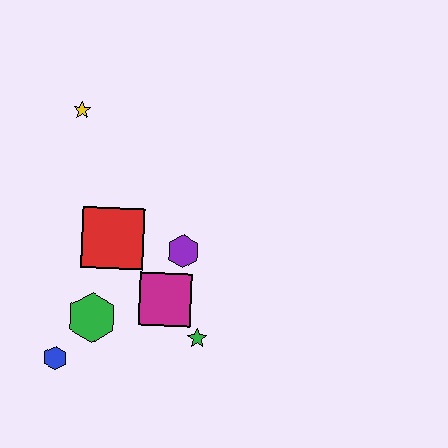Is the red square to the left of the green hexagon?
No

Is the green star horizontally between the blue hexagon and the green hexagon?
No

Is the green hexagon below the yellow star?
Yes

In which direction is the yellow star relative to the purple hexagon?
The yellow star is above the purple hexagon.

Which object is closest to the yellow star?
The red square is closest to the yellow star.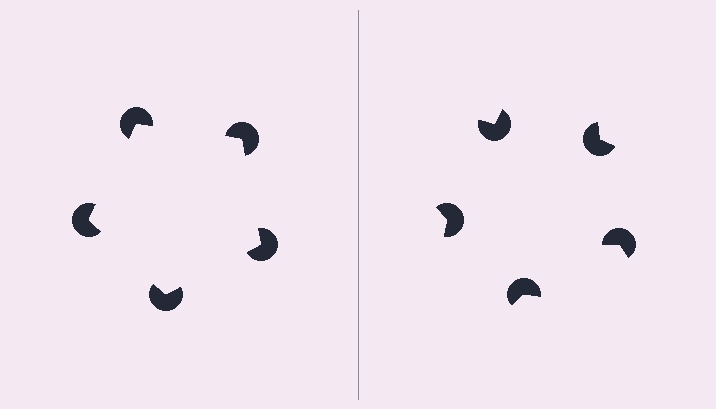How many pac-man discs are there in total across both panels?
10 — 5 on each side.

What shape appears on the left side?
An illusory pentagon.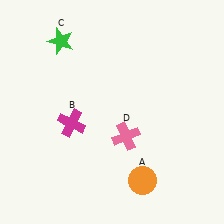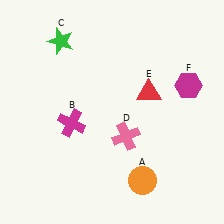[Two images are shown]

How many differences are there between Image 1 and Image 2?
There are 2 differences between the two images.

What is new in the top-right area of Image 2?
A magenta hexagon (F) was added in the top-right area of Image 2.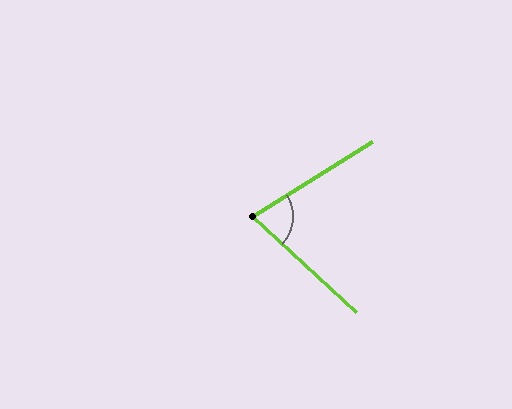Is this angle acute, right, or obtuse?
It is acute.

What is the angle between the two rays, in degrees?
Approximately 75 degrees.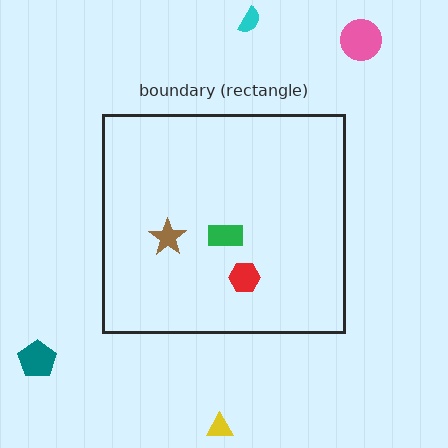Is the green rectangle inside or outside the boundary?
Inside.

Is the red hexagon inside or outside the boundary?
Inside.